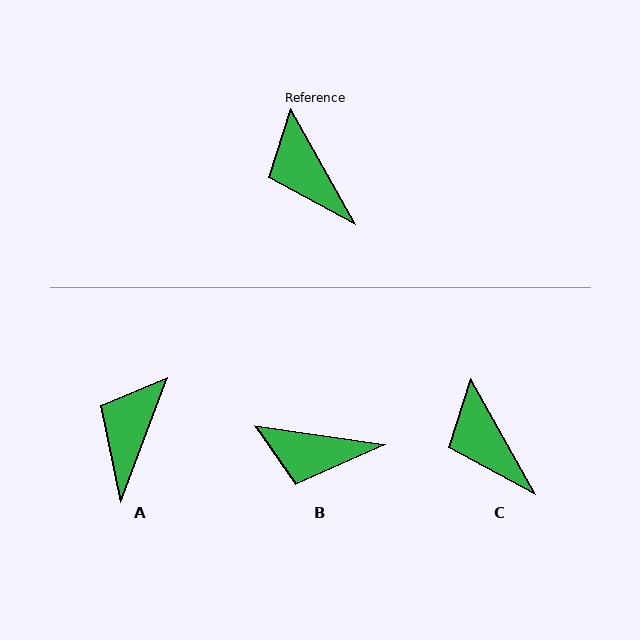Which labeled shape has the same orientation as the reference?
C.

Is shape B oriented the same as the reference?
No, it is off by about 53 degrees.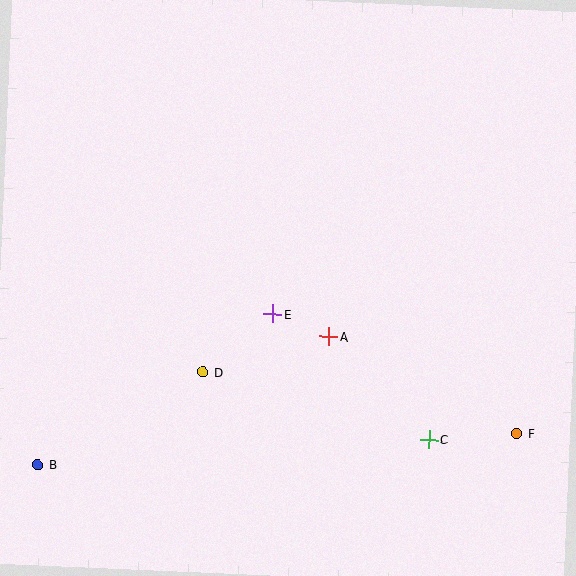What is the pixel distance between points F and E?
The distance between F and E is 271 pixels.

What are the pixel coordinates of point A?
Point A is at (329, 336).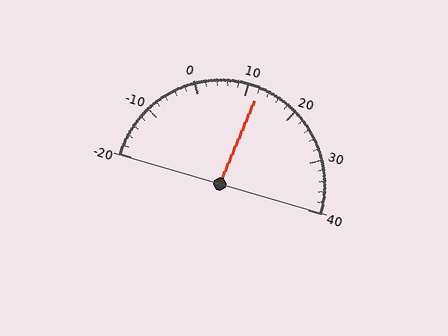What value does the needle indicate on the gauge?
The needle indicates approximately 12.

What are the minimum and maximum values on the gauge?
The gauge ranges from -20 to 40.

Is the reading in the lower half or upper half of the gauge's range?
The reading is in the upper half of the range (-20 to 40).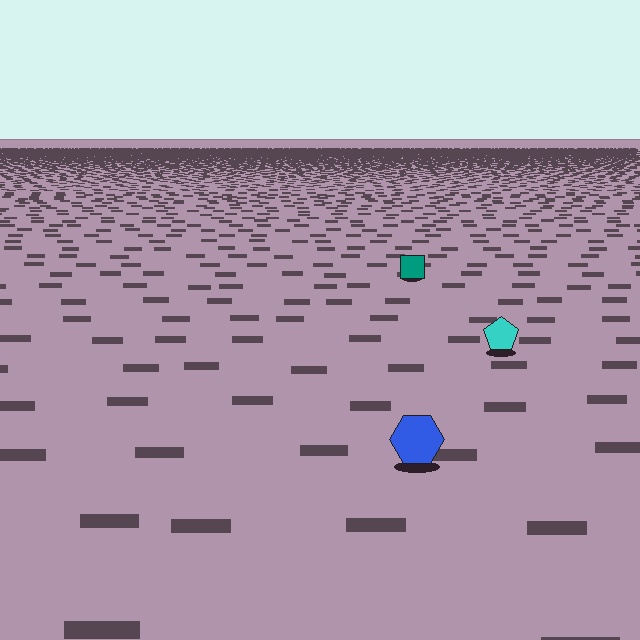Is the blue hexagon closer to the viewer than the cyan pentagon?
Yes. The blue hexagon is closer — you can tell from the texture gradient: the ground texture is coarser near it.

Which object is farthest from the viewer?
The teal square is farthest from the viewer. It appears smaller and the ground texture around it is denser.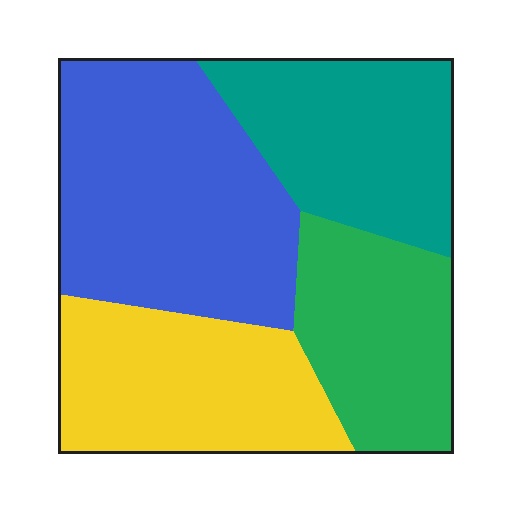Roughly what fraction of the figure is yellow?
Yellow takes up less than a quarter of the figure.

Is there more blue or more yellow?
Blue.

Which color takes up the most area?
Blue, at roughly 35%.